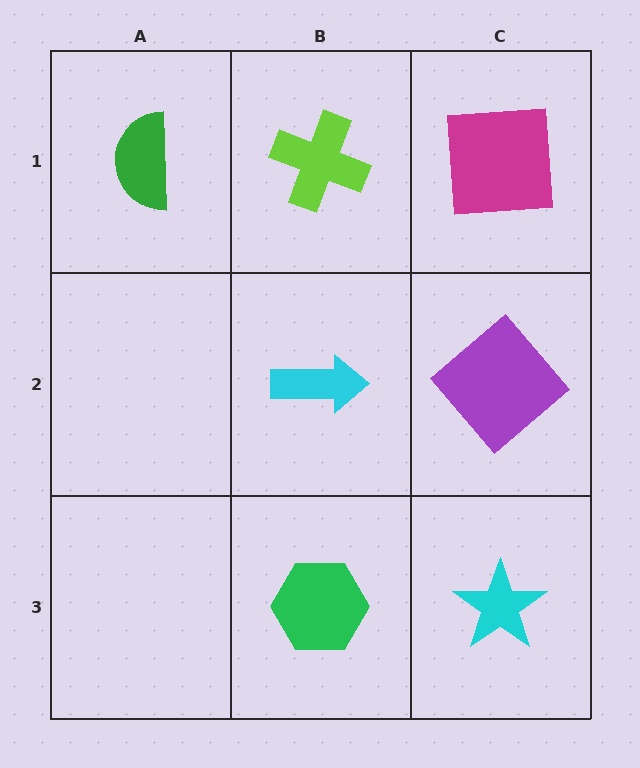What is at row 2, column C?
A purple diamond.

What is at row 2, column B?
A cyan arrow.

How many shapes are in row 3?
2 shapes.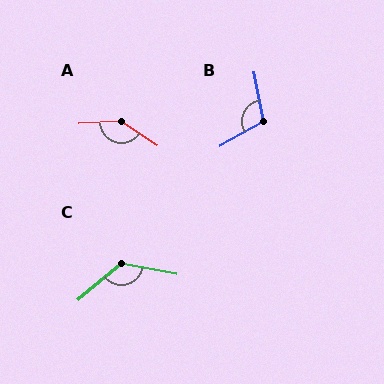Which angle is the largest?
A, at approximately 144 degrees.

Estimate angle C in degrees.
Approximately 130 degrees.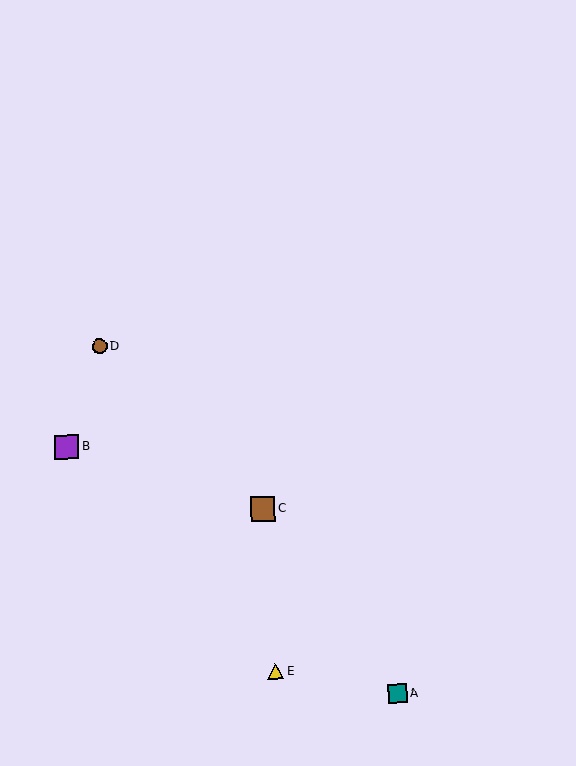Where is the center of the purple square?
The center of the purple square is at (67, 447).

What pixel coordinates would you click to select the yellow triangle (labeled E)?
Click at (275, 672) to select the yellow triangle E.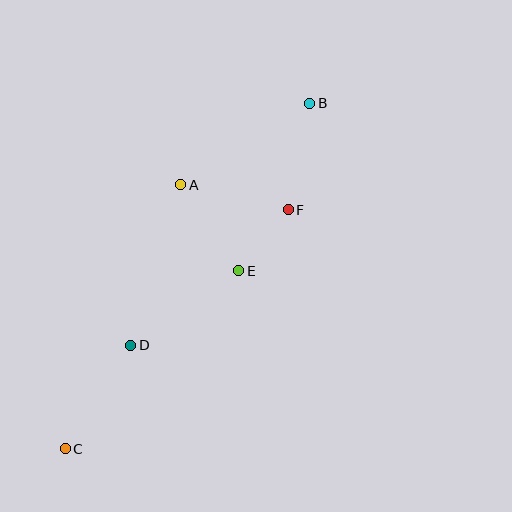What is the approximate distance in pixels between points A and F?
The distance between A and F is approximately 110 pixels.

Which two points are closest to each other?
Points E and F are closest to each other.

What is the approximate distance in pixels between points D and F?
The distance between D and F is approximately 208 pixels.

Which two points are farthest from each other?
Points B and C are farthest from each other.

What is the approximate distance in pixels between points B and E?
The distance between B and E is approximately 182 pixels.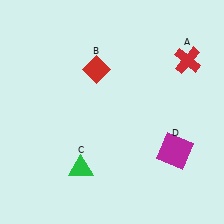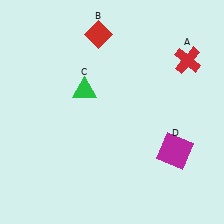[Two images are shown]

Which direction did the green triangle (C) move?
The green triangle (C) moved up.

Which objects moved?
The objects that moved are: the red diamond (B), the green triangle (C).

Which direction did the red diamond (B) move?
The red diamond (B) moved up.